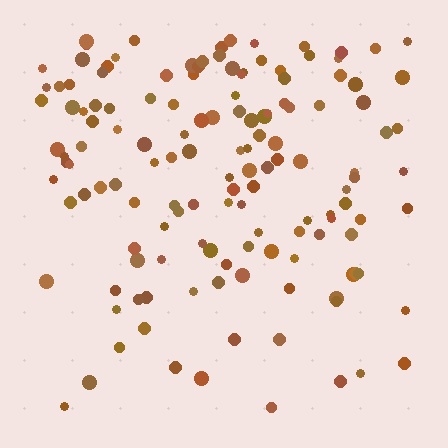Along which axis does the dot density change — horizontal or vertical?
Vertical.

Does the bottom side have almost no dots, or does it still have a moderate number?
Still a moderate number, just noticeably fewer than the top.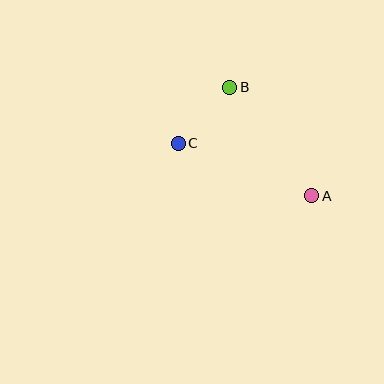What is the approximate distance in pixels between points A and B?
The distance between A and B is approximately 136 pixels.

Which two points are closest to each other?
Points B and C are closest to each other.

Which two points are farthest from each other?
Points A and C are farthest from each other.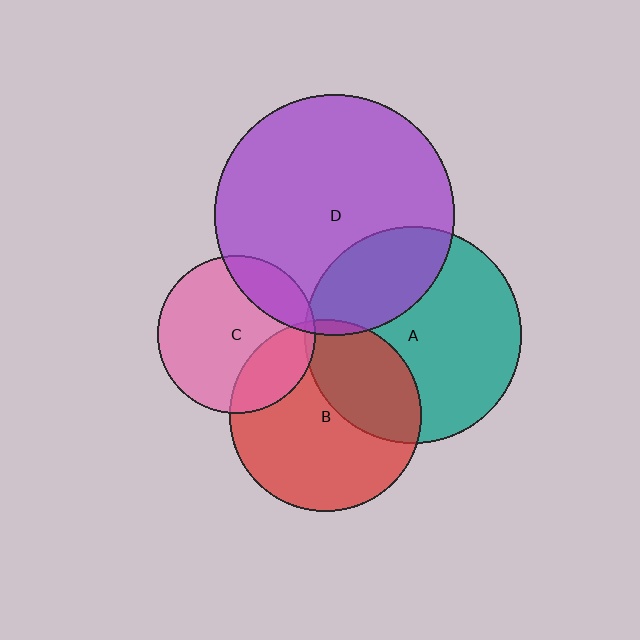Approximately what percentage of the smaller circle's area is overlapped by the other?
Approximately 5%.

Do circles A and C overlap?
Yes.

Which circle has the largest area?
Circle D (purple).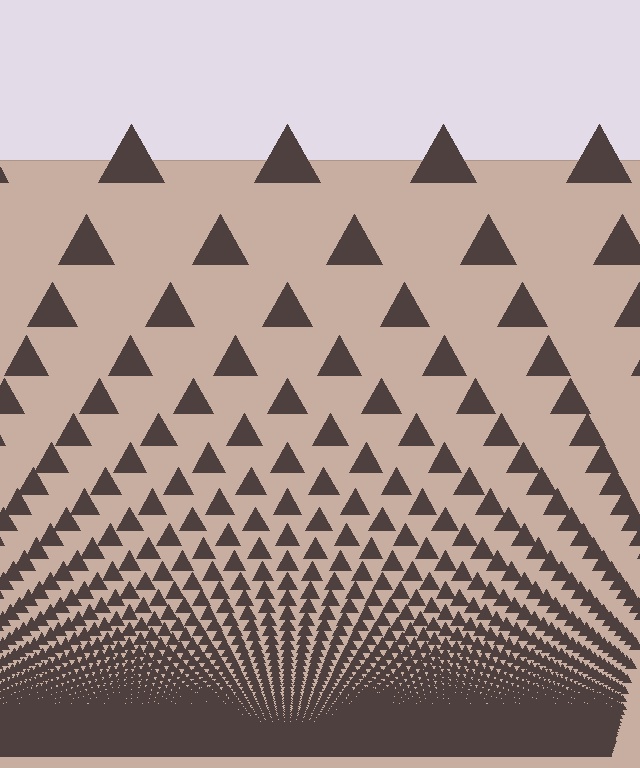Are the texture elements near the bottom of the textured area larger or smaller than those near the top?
Smaller. The gradient is inverted — elements near the bottom are smaller and denser.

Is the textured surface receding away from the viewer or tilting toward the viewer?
The surface appears to tilt toward the viewer. Texture elements get larger and sparser toward the top.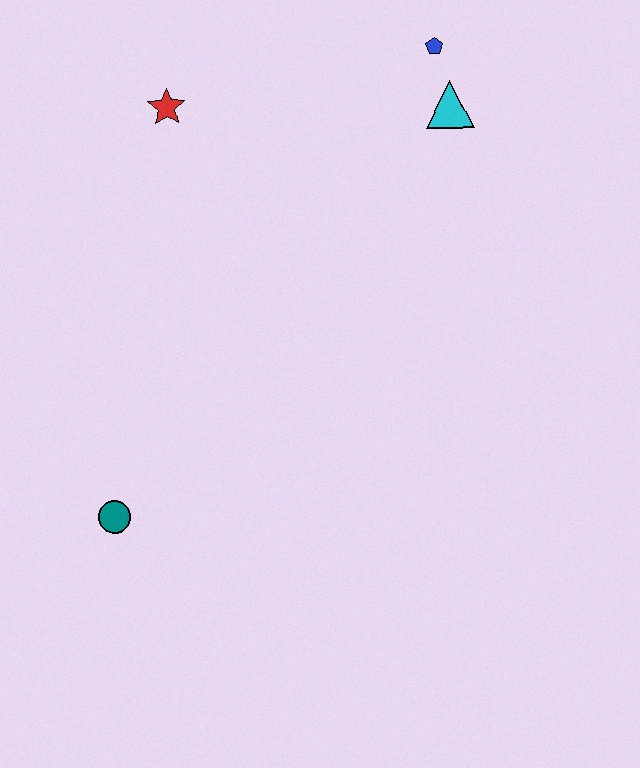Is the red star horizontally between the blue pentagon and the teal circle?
Yes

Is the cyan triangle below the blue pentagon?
Yes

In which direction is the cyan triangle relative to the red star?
The cyan triangle is to the right of the red star.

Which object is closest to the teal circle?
The red star is closest to the teal circle.